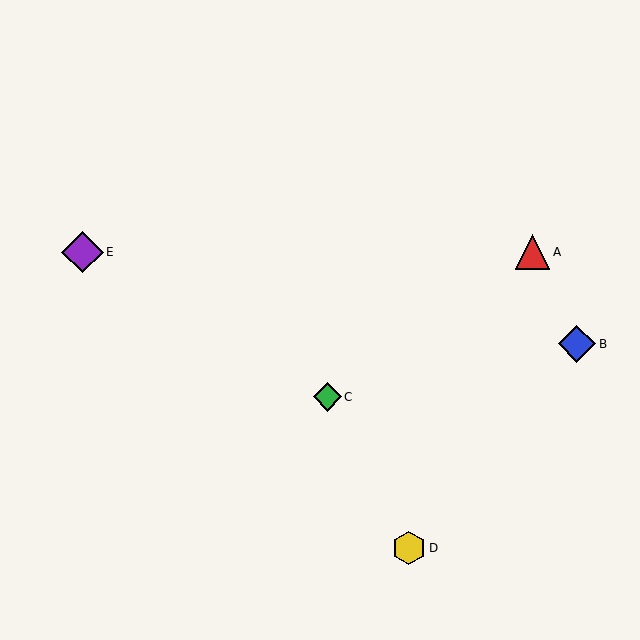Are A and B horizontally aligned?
No, A is at y≈252 and B is at y≈344.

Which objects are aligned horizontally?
Objects A, E are aligned horizontally.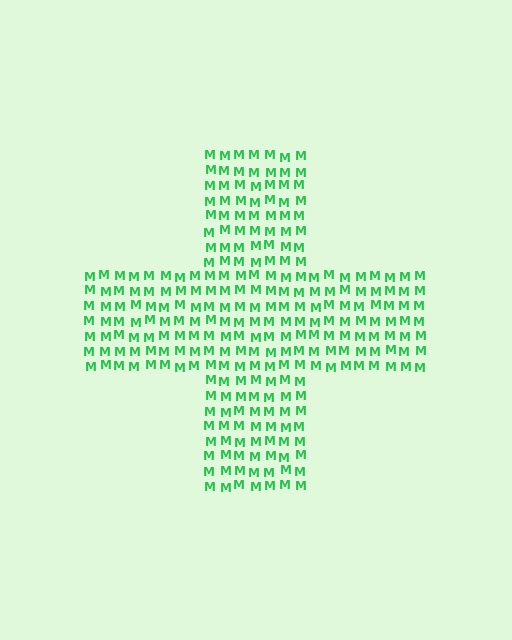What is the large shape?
The large shape is a cross.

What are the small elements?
The small elements are letter M's.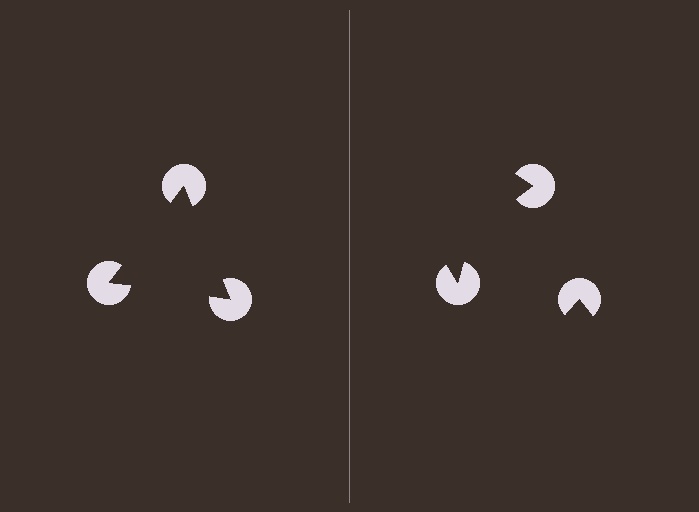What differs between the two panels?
The pac-man discs are positioned identically on both sides; only the wedge orientations differ. On the left they align to a triangle; on the right they are misaligned.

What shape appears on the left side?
An illusory triangle.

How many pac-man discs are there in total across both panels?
6 — 3 on each side.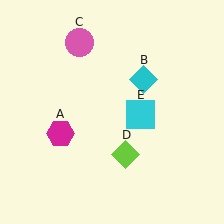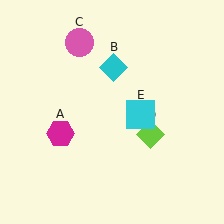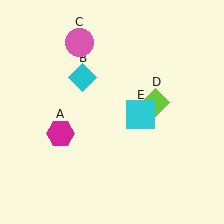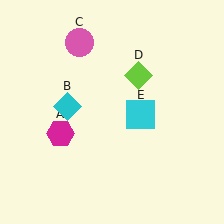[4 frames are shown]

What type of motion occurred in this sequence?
The cyan diamond (object B), lime diamond (object D) rotated counterclockwise around the center of the scene.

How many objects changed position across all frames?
2 objects changed position: cyan diamond (object B), lime diamond (object D).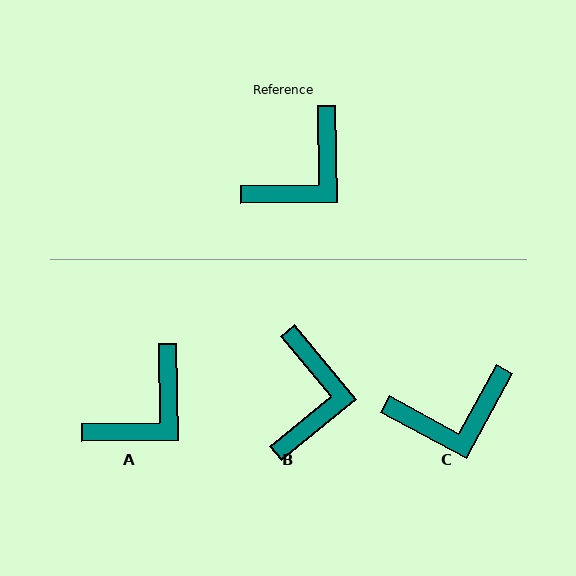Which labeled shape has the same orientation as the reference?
A.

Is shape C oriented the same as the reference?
No, it is off by about 29 degrees.